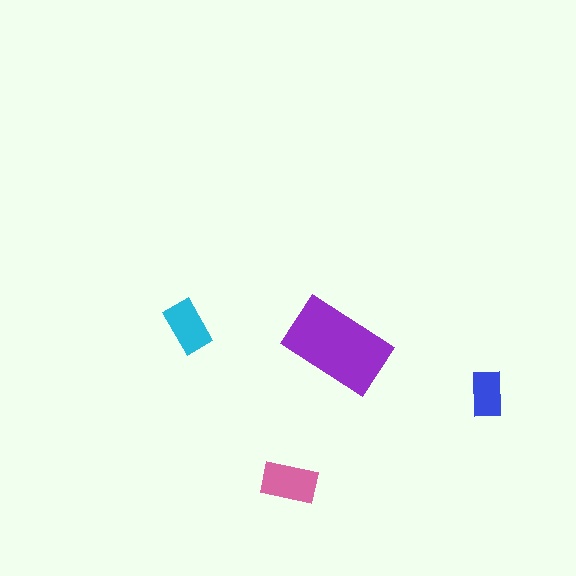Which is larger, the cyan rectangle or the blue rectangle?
The cyan one.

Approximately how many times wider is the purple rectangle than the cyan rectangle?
About 2 times wider.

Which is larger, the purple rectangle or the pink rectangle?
The purple one.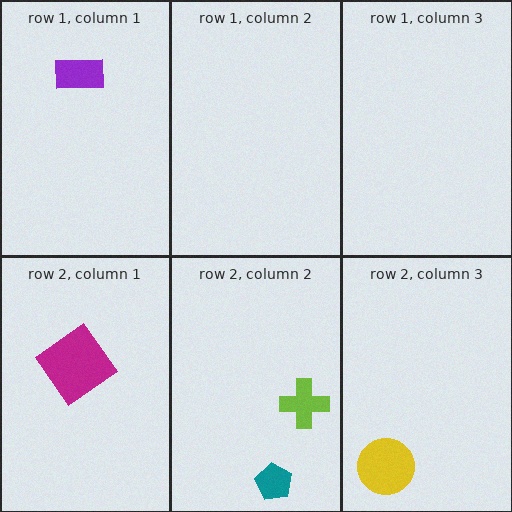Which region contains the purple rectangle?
The row 1, column 1 region.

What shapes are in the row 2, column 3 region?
The yellow circle.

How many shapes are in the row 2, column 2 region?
2.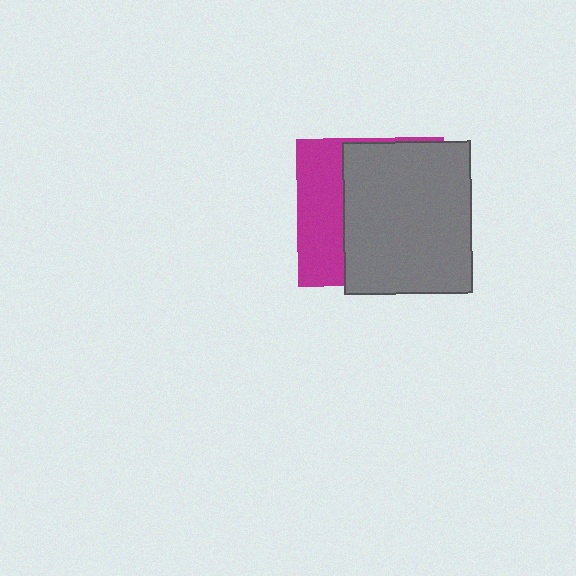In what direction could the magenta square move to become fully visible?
The magenta square could move left. That would shift it out from behind the gray rectangle entirely.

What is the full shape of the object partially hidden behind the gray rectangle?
The partially hidden object is a magenta square.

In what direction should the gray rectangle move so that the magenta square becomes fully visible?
The gray rectangle should move right. That is the shortest direction to clear the overlap and leave the magenta square fully visible.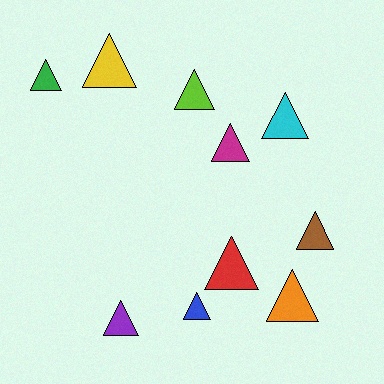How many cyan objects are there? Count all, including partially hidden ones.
There is 1 cyan object.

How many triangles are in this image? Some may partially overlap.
There are 10 triangles.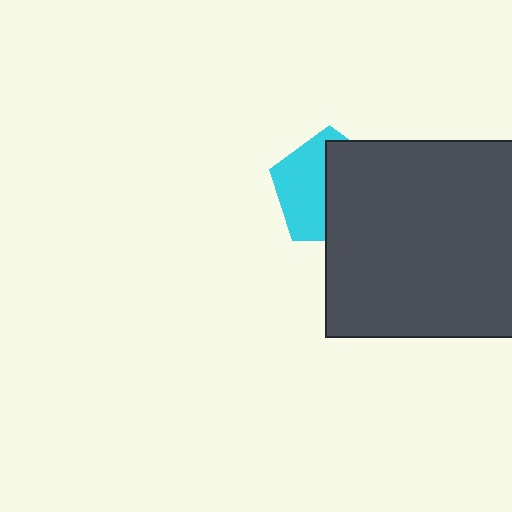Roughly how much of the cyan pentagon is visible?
About half of it is visible (roughly 47%).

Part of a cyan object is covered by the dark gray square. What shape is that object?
It is a pentagon.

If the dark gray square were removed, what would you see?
You would see the complete cyan pentagon.